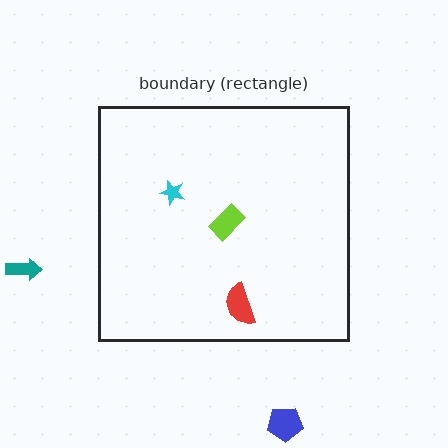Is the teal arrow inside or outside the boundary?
Outside.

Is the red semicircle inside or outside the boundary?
Inside.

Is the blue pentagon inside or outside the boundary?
Outside.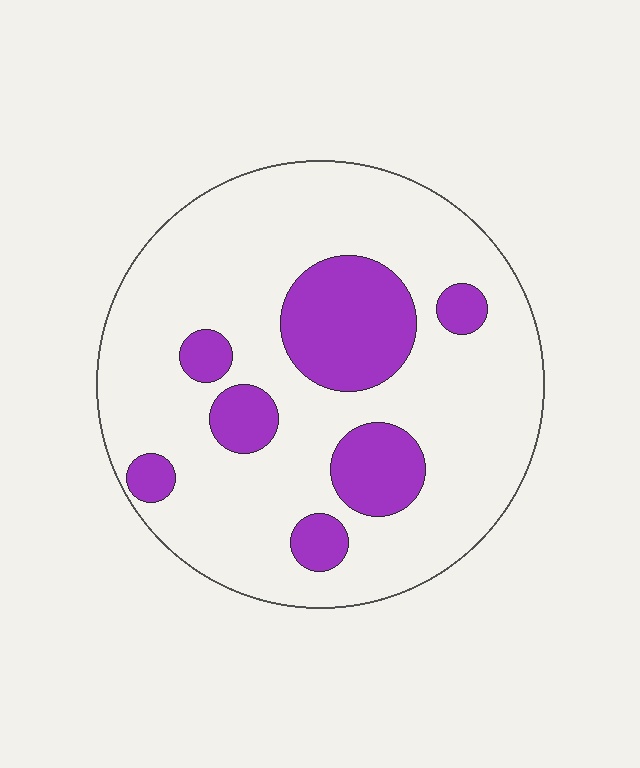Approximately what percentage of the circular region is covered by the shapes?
Approximately 20%.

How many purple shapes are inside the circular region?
7.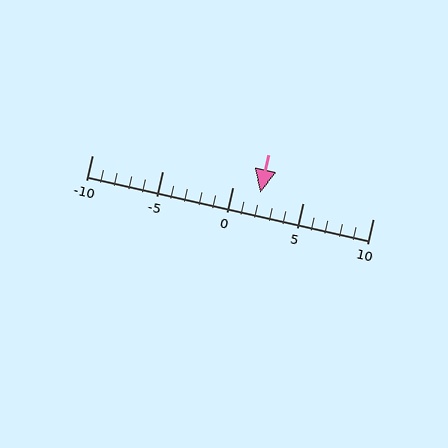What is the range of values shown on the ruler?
The ruler shows values from -10 to 10.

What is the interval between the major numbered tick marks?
The major tick marks are spaced 5 units apart.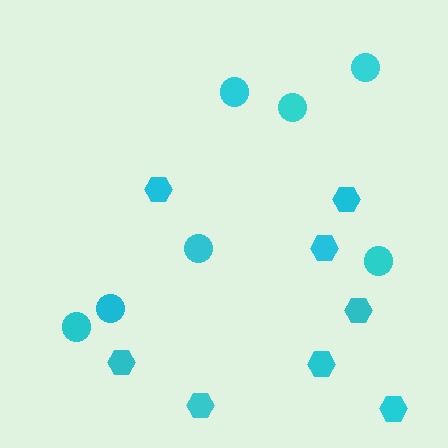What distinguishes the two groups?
There are 2 groups: one group of hexagons (8) and one group of circles (7).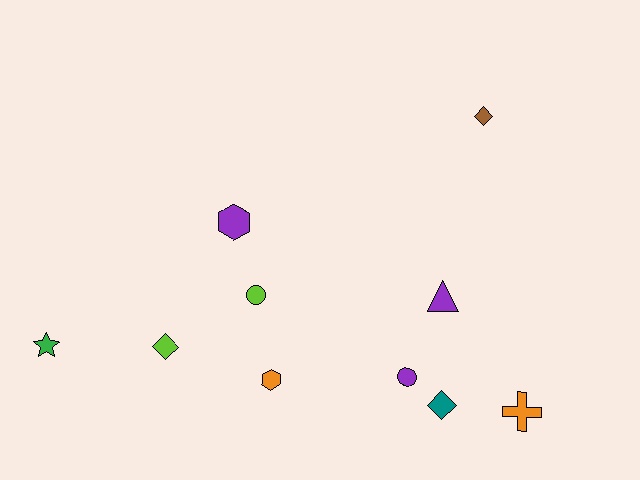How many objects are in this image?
There are 10 objects.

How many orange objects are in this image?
There are 2 orange objects.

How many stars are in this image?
There is 1 star.